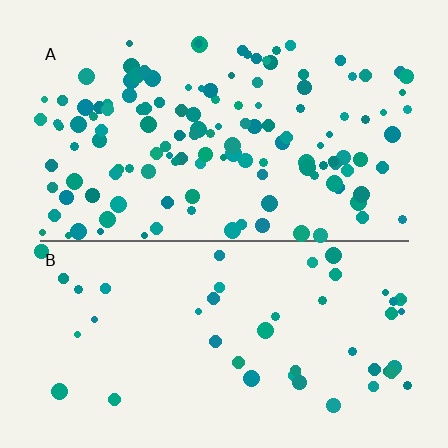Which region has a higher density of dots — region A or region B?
A (the top).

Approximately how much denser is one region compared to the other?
Approximately 2.8× — region A over region B.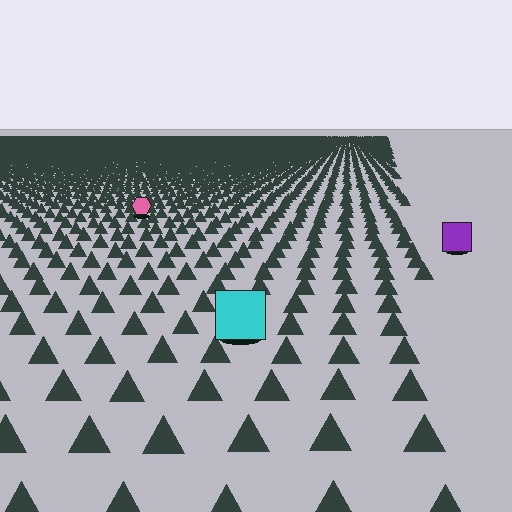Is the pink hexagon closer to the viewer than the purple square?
No. The purple square is closer — you can tell from the texture gradient: the ground texture is coarser near it.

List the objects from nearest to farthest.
From nearest to farthest: the cyan square, the purple square, the pink hexagon.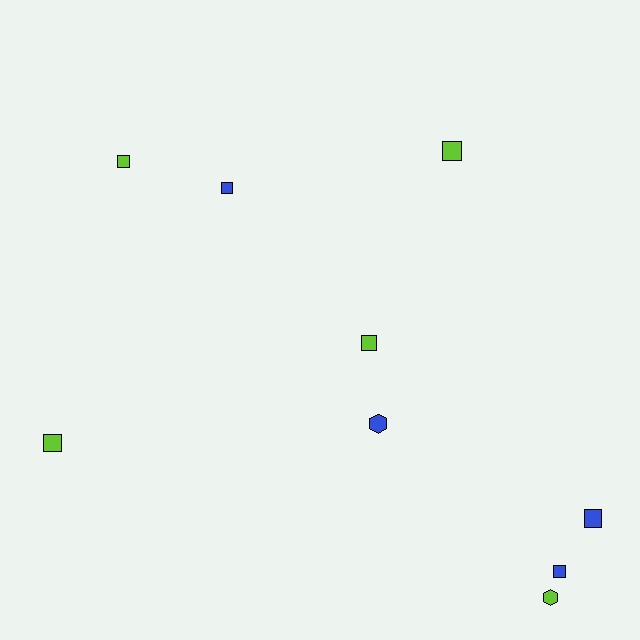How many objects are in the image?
There are 9 objects.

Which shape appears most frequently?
Square, with 7 objects.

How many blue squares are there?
There are 3 blue squares.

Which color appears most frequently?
Lime, with 5 objects.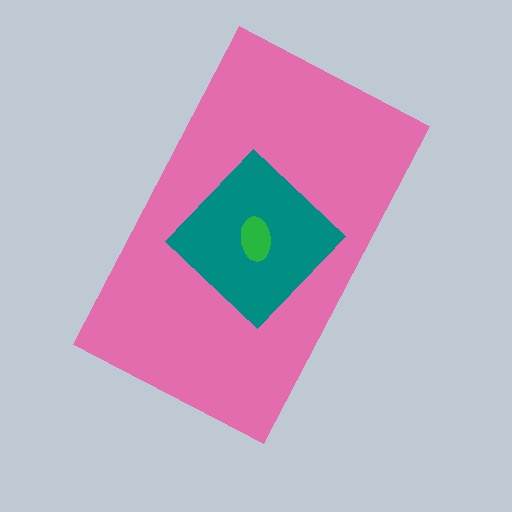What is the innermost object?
The green ellipse.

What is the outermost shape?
The pink rectangle.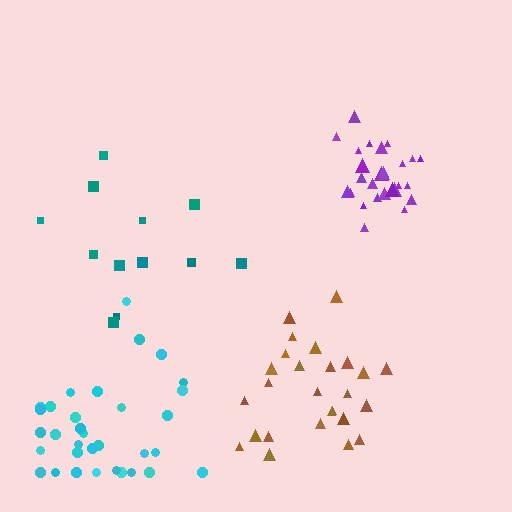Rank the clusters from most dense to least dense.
purple, brown, cyan, teal.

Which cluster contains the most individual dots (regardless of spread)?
Cyan (34).